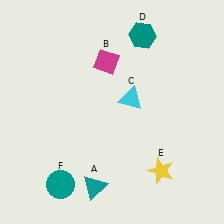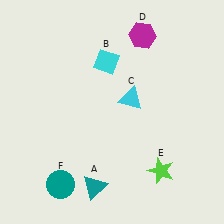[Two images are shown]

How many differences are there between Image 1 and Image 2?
There are 3 differences between the two images.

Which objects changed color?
B changed from magenta to cyan. D changed from teal to magenta. E changed from yellow to lime.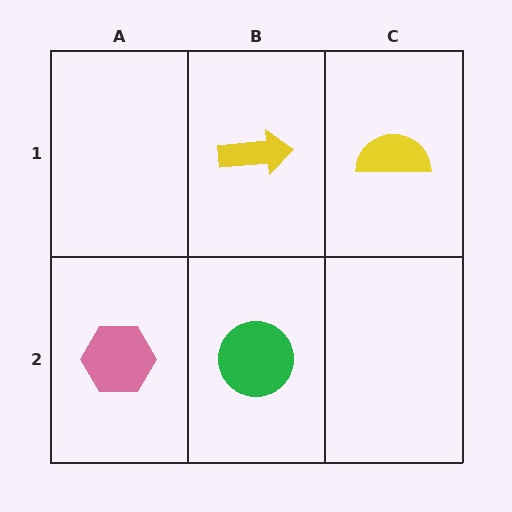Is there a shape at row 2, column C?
No, that cell is empty.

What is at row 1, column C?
A yellow semicircle.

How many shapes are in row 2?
2 shapes.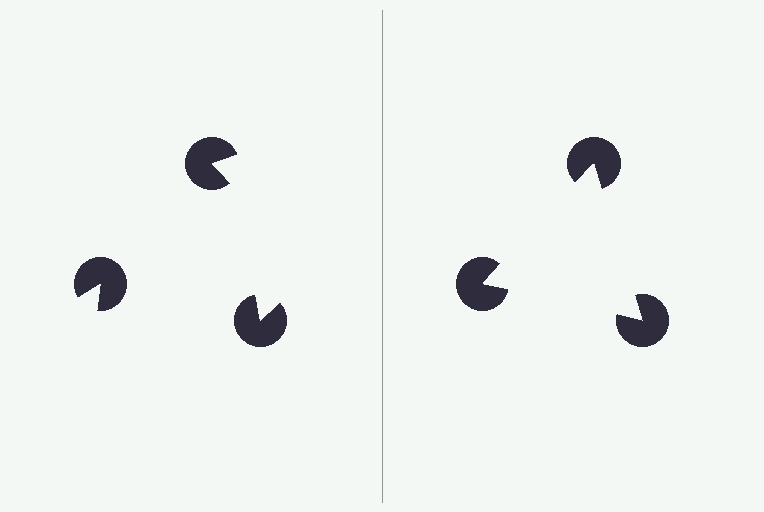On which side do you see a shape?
An illusory triangle appears on the right side. On the left side the wedge cuts are rotated, so no coherent shape forms.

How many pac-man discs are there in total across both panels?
6 — 3 on each side.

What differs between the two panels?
The pac-man discs are positioned identically on both sides; only the wedge orientations differ. On the right they align to a triangle; on the left they are misaligned.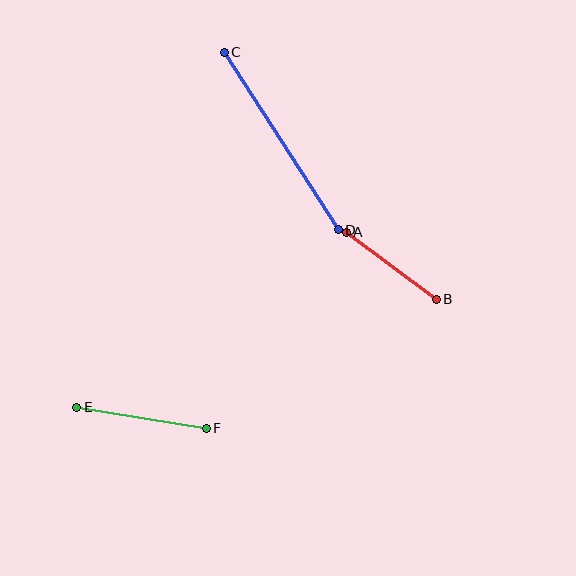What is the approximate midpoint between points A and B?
The midpoint is at approximately (391, 266) pixels.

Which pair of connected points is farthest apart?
Points C and D are farthest apart.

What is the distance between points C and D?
The distance is approximately 211 pixels.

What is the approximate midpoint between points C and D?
The midpoint is at approximately (281, 141) pixels.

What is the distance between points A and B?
The distance is approximately 112 pixels.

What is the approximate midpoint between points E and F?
The midpoint is at approximately (141, 418) pixels.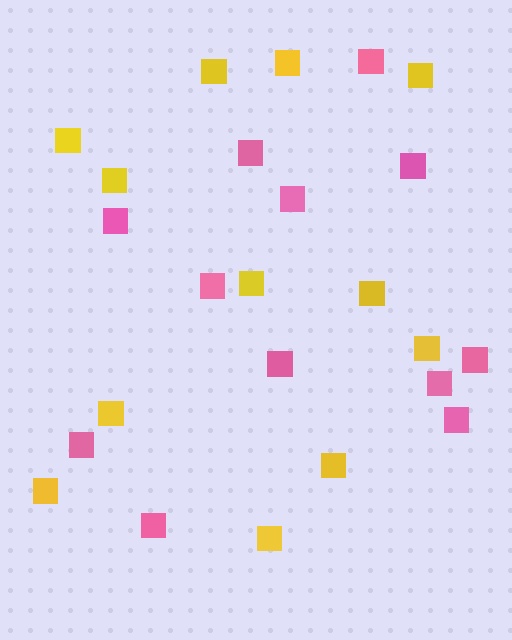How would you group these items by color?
There are 2 groups: one group of pink squares (12) and one group of yellow squares (12).